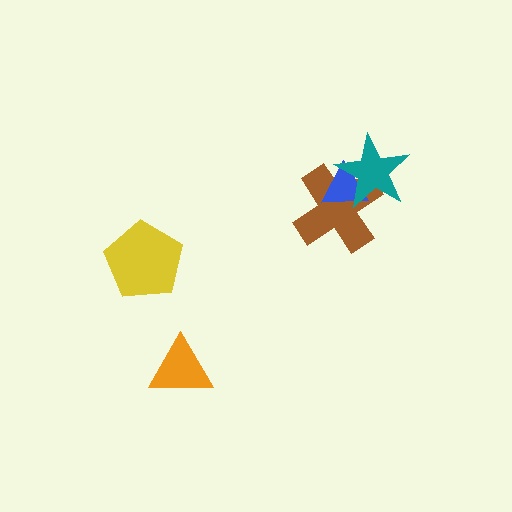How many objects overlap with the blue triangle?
2 objects overlap with the blue triangle.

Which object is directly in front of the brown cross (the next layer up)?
The blue triangle is directly in front of the brown cross.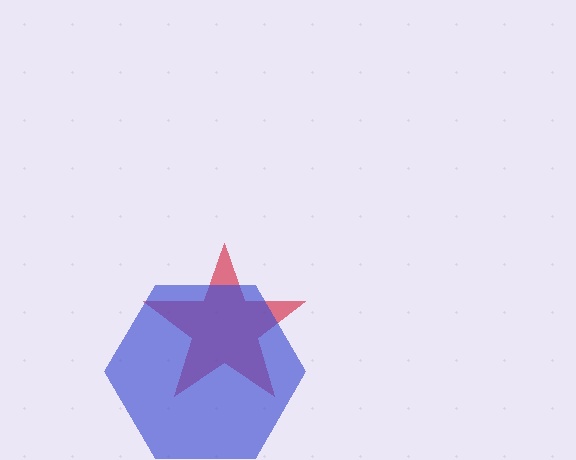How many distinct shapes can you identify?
There are 2 distinct shapes: a red star, a blue hexagon.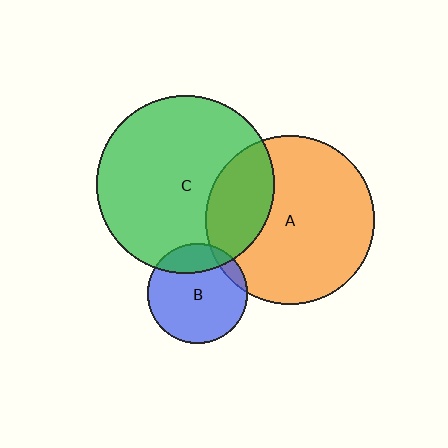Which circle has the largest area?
Circle C (green).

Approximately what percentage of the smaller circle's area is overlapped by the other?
Approximately 10%.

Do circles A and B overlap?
Yes.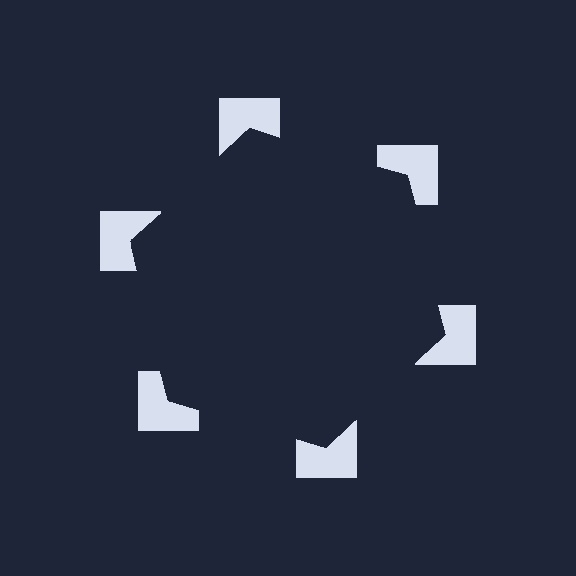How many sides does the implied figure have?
6 sides.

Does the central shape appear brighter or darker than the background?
It typically appears slightly darker than the background, even though no actual brightness change is drawn.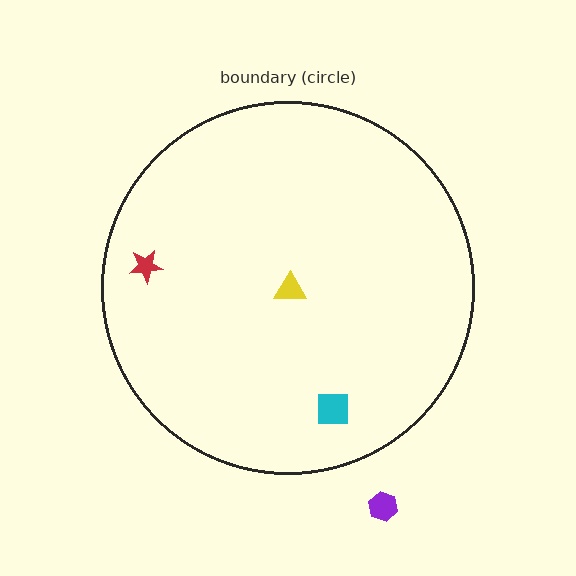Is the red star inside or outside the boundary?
Inside.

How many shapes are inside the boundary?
3 inside, 1 outside.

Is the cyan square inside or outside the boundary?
Inside.